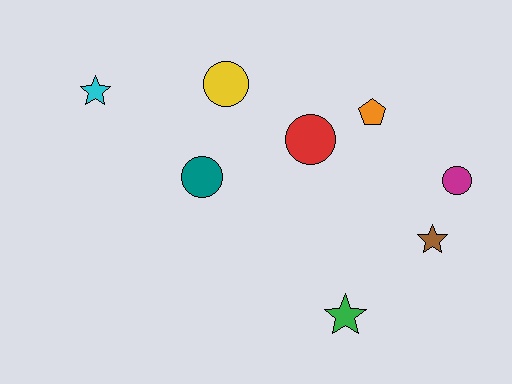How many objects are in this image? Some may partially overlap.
There are 8 objects.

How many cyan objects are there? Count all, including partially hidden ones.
There is 1 cyan object.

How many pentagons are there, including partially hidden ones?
There is 1 pentagon.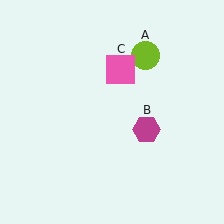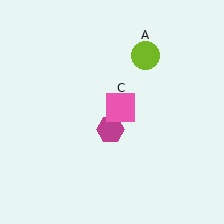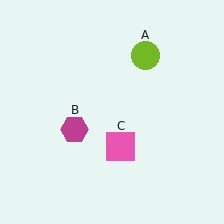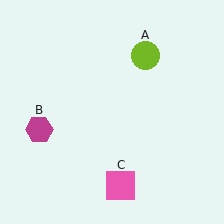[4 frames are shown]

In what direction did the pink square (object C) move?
The pink square (object C) moved down.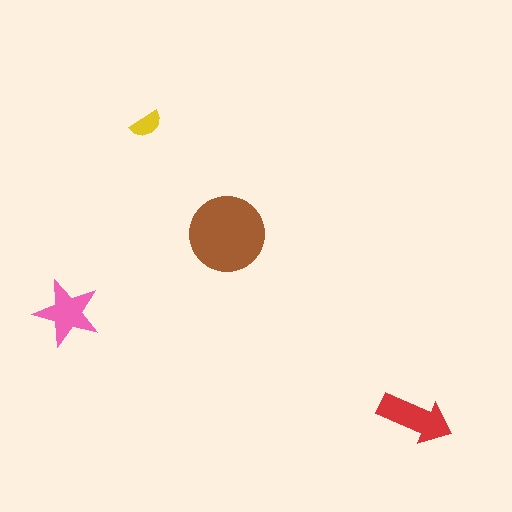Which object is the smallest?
The yellow semicircle.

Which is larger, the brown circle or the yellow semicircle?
The brown circle.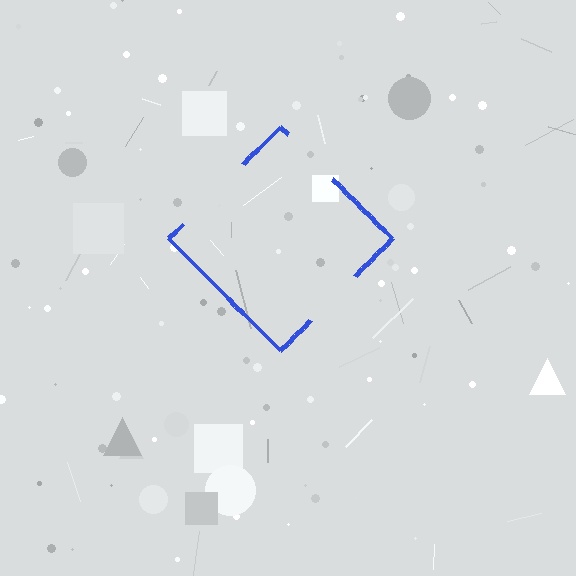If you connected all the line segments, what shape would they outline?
They would outline a diamond.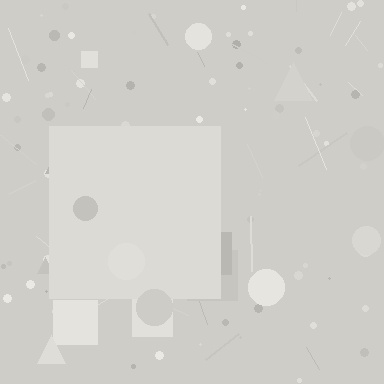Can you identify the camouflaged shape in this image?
The camouflaged shape is a square.